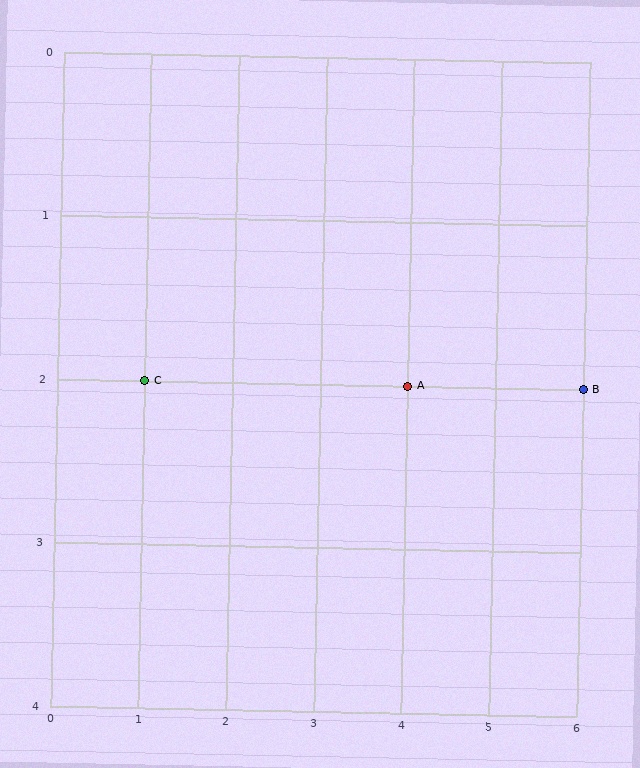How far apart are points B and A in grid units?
Points B and A are 2 columns apart.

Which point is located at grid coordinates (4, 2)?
Point A is at (4, 2).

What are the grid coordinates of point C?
Point C is at grid coordinates (1, 2).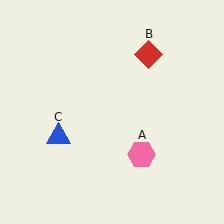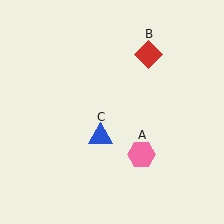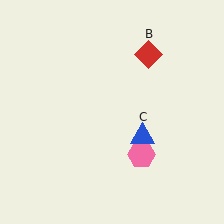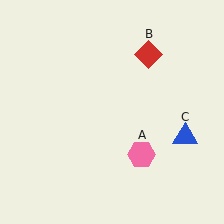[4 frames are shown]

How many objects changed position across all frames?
1 object changed position: blue triangle (object C).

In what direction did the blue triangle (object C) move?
The blue triangle (object C) moved right.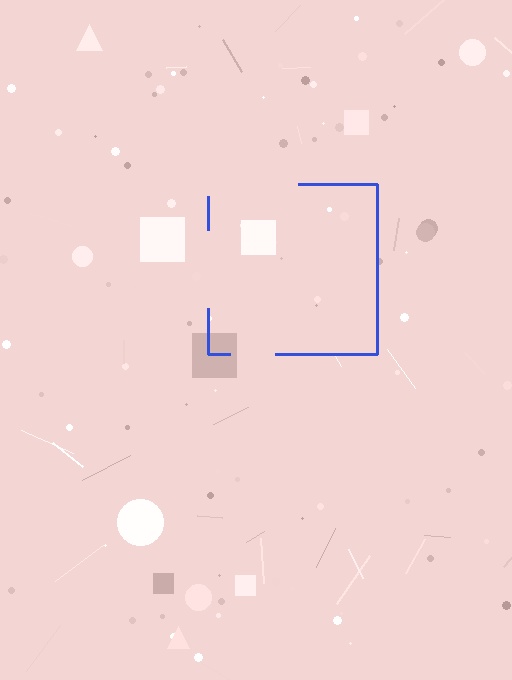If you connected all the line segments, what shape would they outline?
They would outline a square.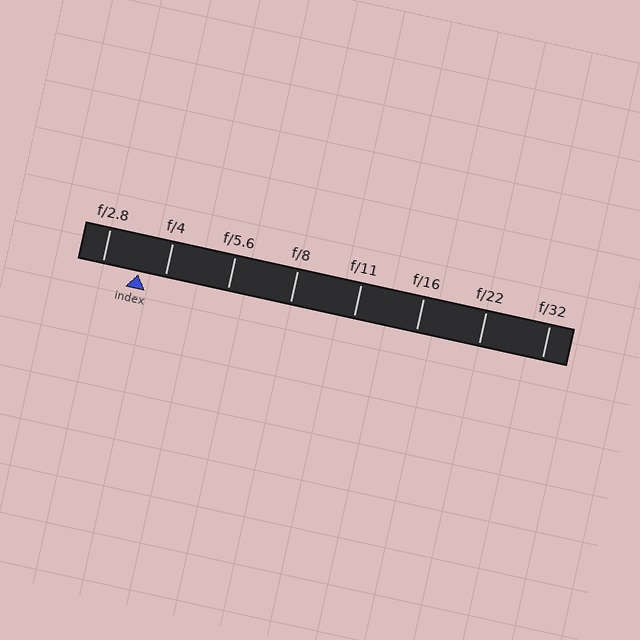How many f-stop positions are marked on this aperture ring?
There are 8 f-stop positions marked.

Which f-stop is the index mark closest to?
The index mark is closest to f/4.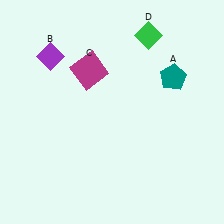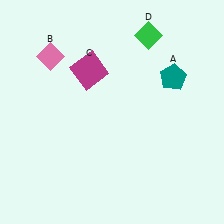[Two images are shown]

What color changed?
The diamond (B) changed from purple in Image 1 to pink in Image 2.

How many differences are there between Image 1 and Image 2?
There is 1 difference between the two images.